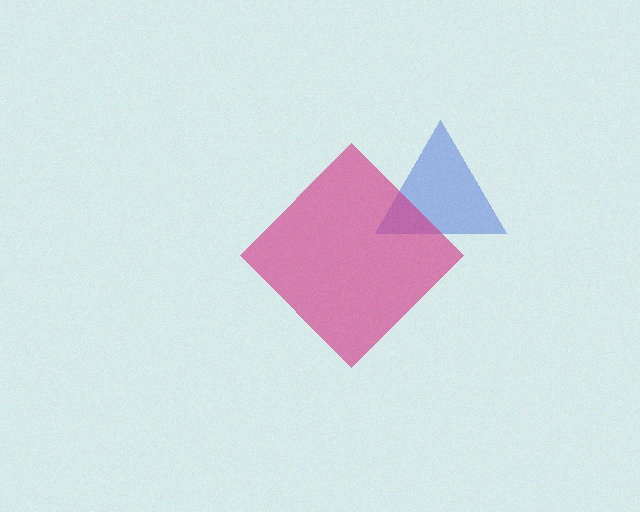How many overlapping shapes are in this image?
There are 2 overlapping shapes in the image.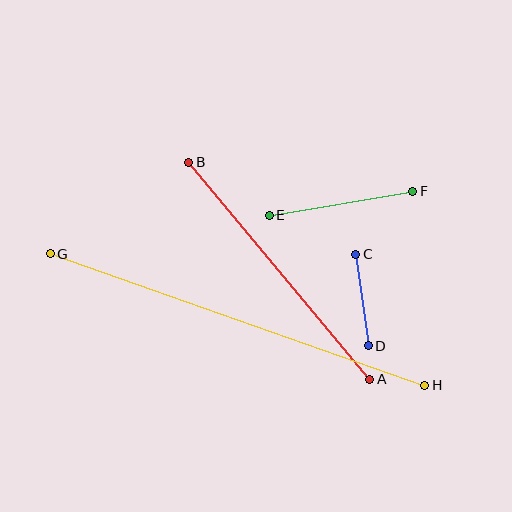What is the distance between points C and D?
The distance is approximately 92 pixels.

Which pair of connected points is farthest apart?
Points G and H are farthest apart.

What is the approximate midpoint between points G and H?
The midpoint is at approximately (238, 319) pixels.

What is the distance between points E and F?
The distance is approximately 146 pixels.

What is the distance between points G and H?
The distance is approximately 397 pixels.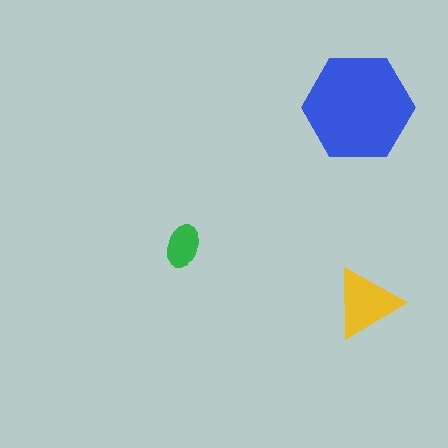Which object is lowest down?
The yellow triangle is bottommost.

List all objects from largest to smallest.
The blue hexagon, the yellow triangle, the green ellipse.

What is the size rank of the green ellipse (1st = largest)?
3rd.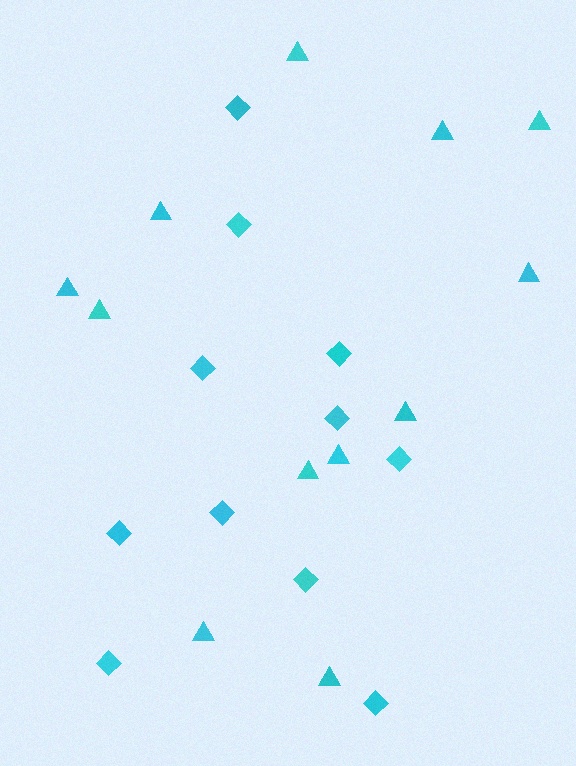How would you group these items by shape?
There are 2 groups: one group of diamonds (11) and one group of triangles (12).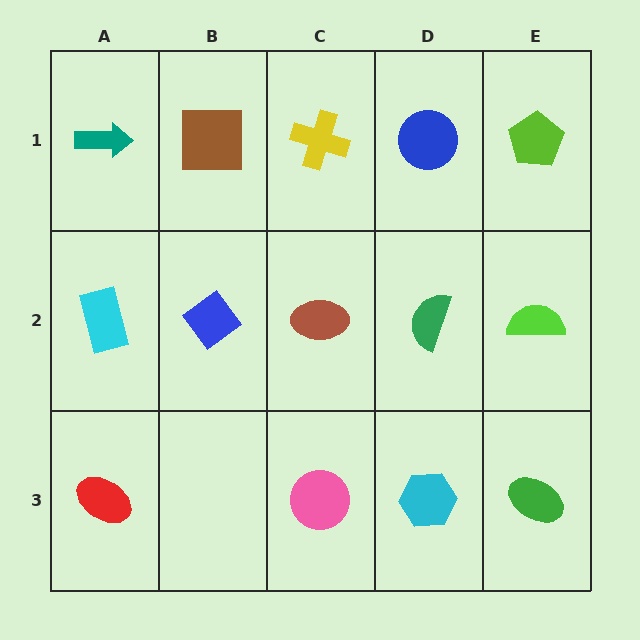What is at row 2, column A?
A cyan rectangle.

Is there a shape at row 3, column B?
No, that cell is empty.